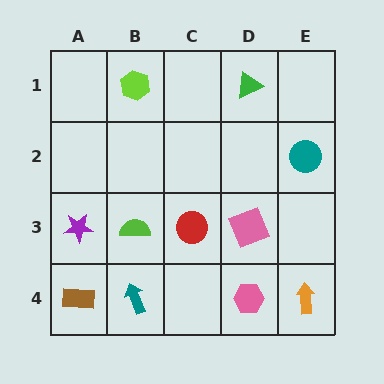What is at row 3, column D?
A pink square.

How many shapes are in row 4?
4 shapes.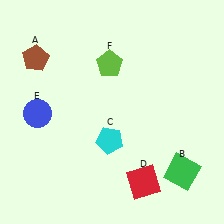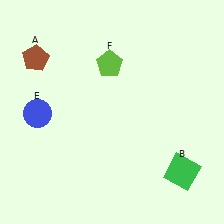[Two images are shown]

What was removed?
The red square (D), the cyan pentagon (C) were removed in Image 2.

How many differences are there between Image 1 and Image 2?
There are 2 differences between the two images.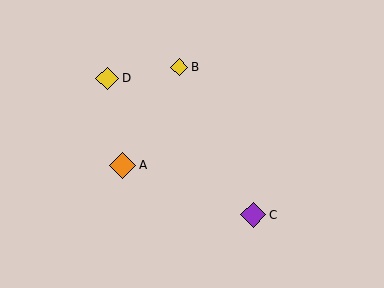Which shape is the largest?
The orange diamond (labeled A) is the largest.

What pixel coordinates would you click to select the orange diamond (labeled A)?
Click at (123, 165) to select the orange diamond A.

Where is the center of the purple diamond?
The center of the purple diamond is at (253, 215).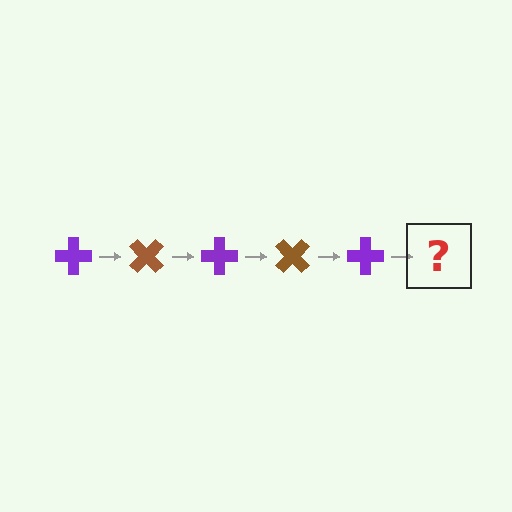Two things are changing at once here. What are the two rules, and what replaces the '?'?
The two rules are that it rotates 45 degrees each step and the color cycles through purple and brown. The '?' should be a brown cross, rotated 225 degrees from the start.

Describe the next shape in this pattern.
It should be a brown cross, rotated 225 degrees from the start.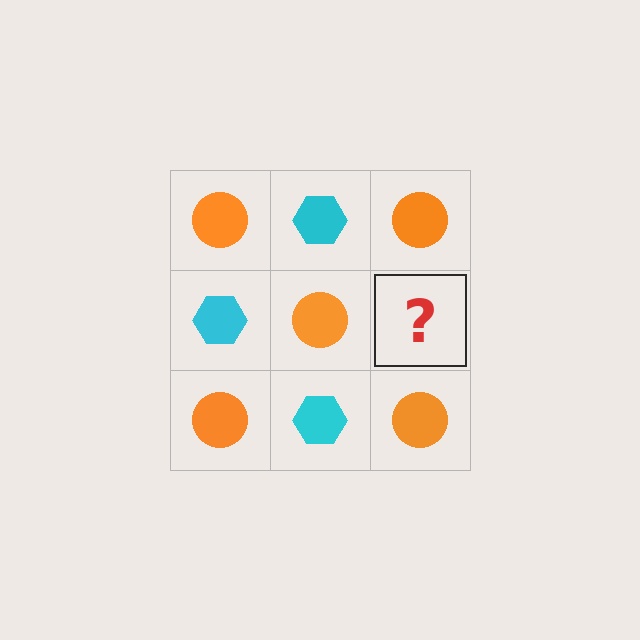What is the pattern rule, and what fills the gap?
The rule is that it alternates orange circle and cyan hexagon in a checkerboard pattern. The gap should be filled with a cyan hexagon.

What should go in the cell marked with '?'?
The missing cell should contain a cyan hexagon.